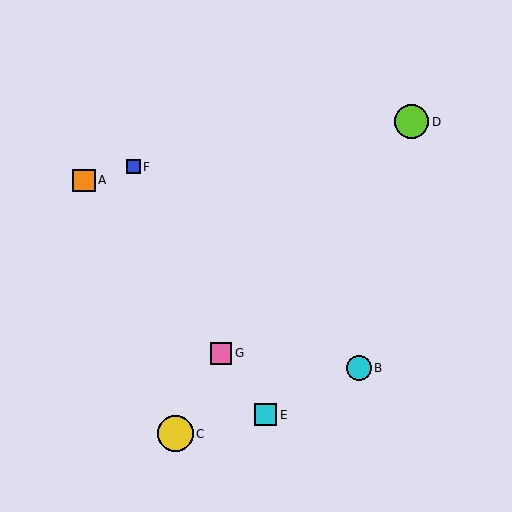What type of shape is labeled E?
Shape E is a cyan square.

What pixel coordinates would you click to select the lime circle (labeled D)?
Click at (411, 122) to select the lime circle D.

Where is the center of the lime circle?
The center of the lime circle is at (411, 122).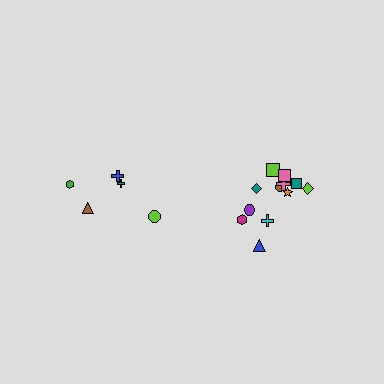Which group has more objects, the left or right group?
The right group.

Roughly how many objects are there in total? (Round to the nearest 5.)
Roughly 15 objects in total.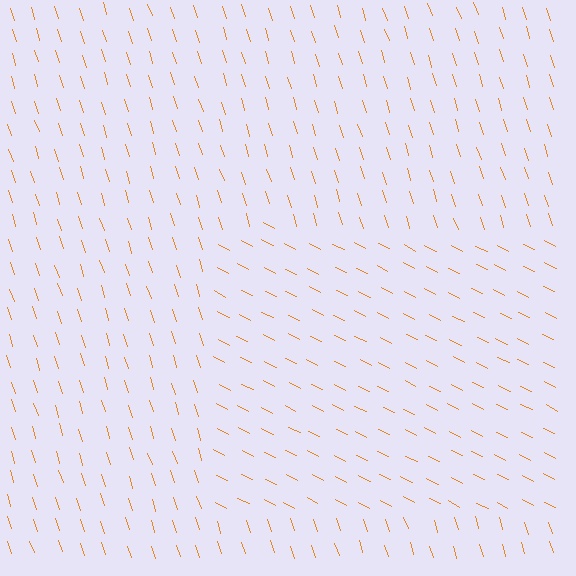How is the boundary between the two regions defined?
The boundary is defined purely by a change in line orientation (approximately 45 degrees difference). All lines are the same color and thickness.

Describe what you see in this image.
The image is filled with small orange line segments. A rectangle region in the image has lines oriented differently from the surrounding lines, creating a visible texture boundary.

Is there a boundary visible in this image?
Yes, there is a texture boundary formed by a change in line orientation.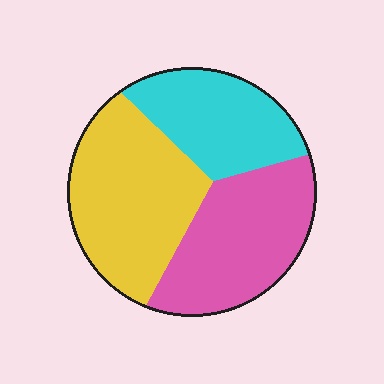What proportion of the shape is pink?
Pink covers 35% of the shape.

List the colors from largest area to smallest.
From largest to smallest: yellow, pink, cyan.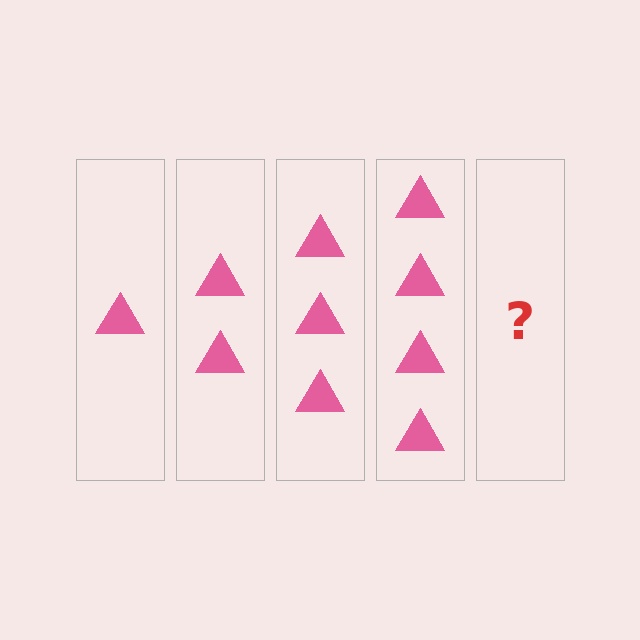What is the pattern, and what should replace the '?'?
The pattern is that each step adds one more triangle. The '?' should be 5 triangles.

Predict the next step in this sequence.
The next step is 5 triangles.